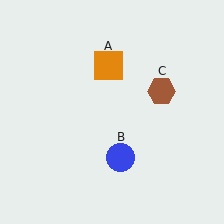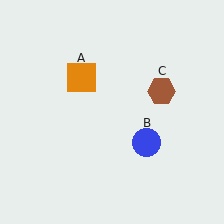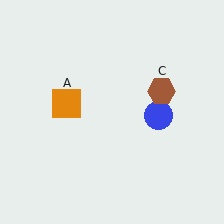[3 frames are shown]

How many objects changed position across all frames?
2 objects changed position: orange square (object A), blue circle (object B).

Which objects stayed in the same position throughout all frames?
Brown hexagon (object C) remained stationary.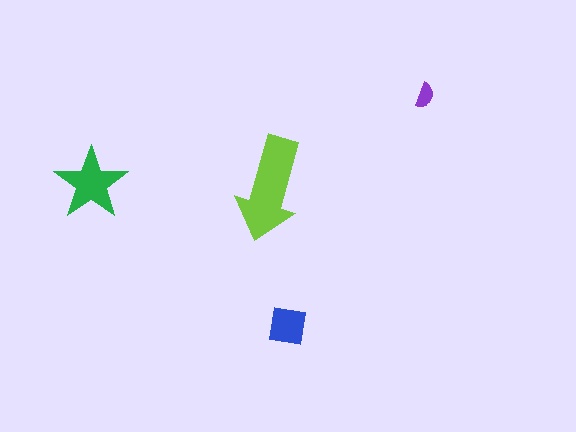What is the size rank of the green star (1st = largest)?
2nd.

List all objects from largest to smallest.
The lime arrow, the green star, the blue square, the purple semicircle.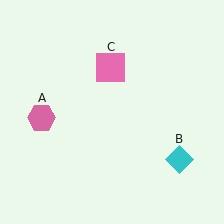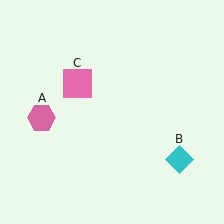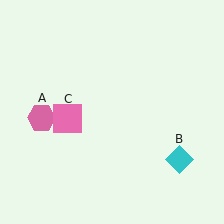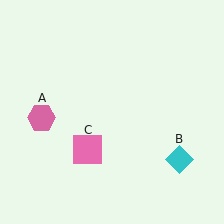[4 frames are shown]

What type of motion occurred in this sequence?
The pink square (object C) rotated counterclockwise around the center of the scene.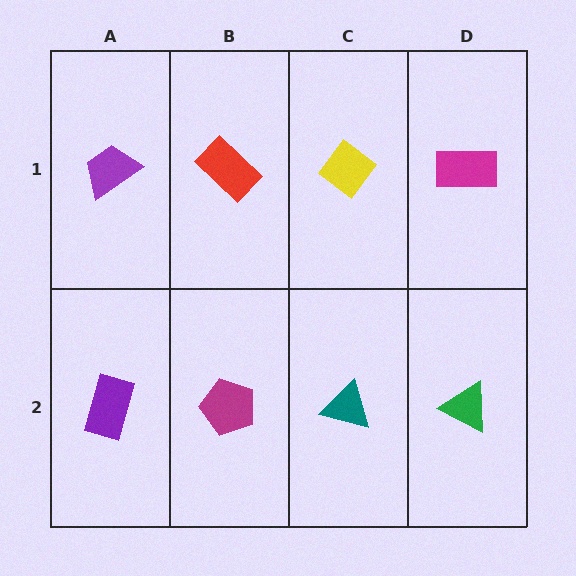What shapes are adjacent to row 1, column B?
A magenta pentagon (row 2, column B), a purple trapezoid (row 1, column A), a yellow diamond (row 1, column C).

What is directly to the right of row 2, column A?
A magenta pentagon.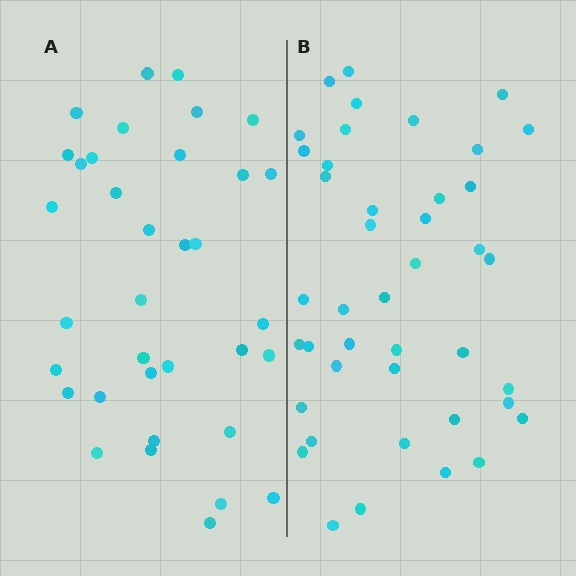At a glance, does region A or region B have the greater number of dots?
Region B (the right region) has more dots.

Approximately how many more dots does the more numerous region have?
Region B has roughly 8 or so more dots than region A.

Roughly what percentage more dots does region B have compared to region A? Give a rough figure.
About 20% more.